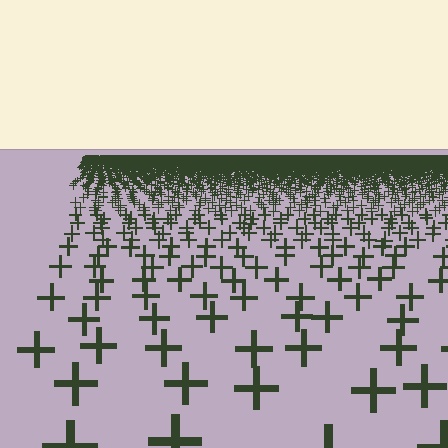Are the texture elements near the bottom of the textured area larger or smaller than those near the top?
Larger. Near the bottom, elements are closer to the viewer and appear at a bigger on-screen size.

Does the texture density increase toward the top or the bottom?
Density increases toward the top.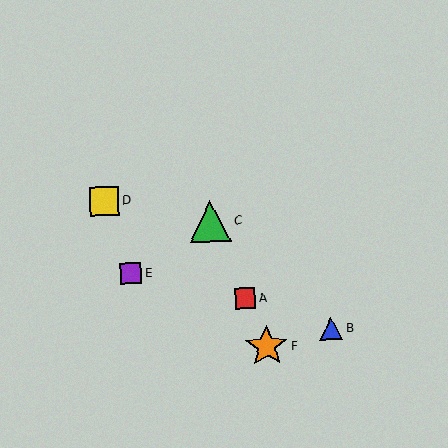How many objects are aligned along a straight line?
3 objects (A, C, F) are aligned along a straight line.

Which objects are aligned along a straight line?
Objects A, C, F are aligned along a straight line.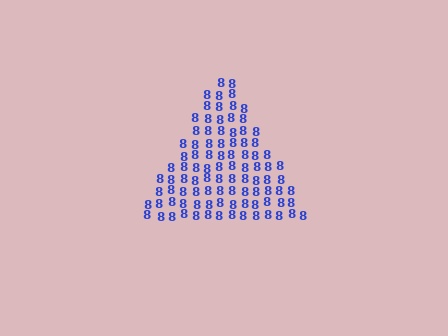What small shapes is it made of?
It is made of small digit 8's.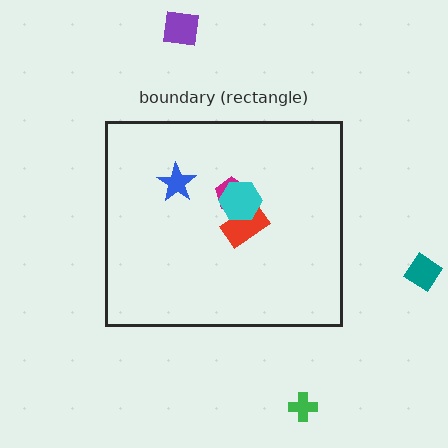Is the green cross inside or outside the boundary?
Outside.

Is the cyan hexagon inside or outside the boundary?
Inside.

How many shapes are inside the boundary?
4 inside, 3 outside.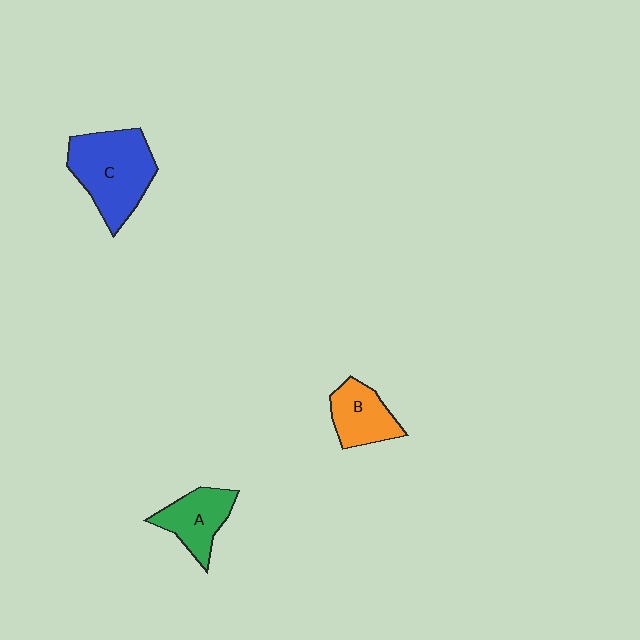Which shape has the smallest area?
Shape B (orange).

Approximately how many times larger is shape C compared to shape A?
Approximately 1.7 times.